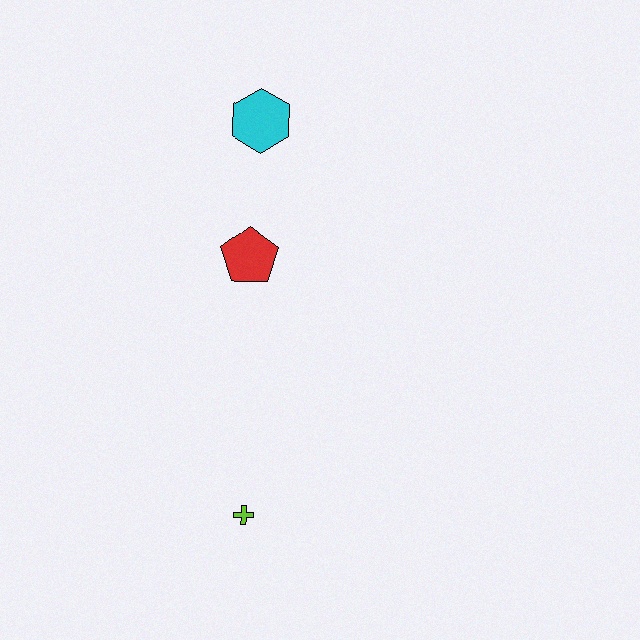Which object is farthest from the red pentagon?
The lime cross is farthest from the red pentagon.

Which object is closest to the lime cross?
The red pentagon is closest to the lime cross.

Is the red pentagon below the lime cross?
No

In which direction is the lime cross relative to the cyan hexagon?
The lime cross is below the cyan hexagon.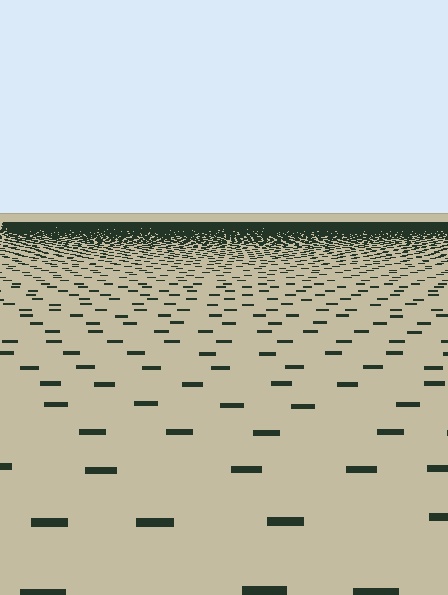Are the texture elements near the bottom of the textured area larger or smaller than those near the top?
Larger. Near the bottom, elements are closer to the viewer and appear at a bigger on-screen size.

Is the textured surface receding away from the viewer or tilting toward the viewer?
The surface is receding away from the viewer. Texture elements get smaller and denser toward the top.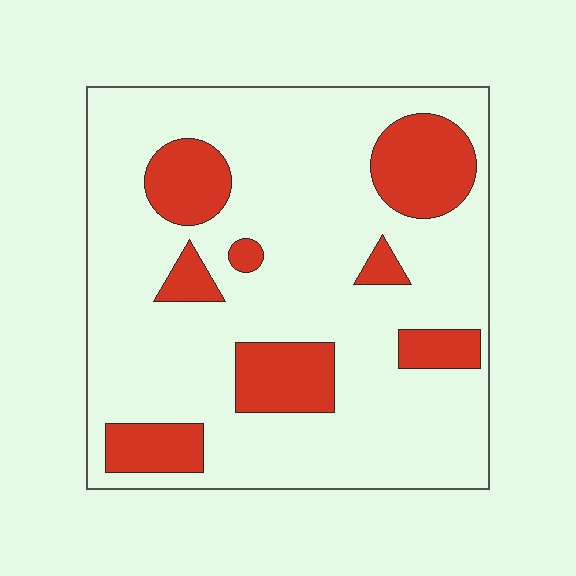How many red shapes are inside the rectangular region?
8.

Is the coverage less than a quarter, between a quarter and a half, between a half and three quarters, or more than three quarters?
Less than a quarter.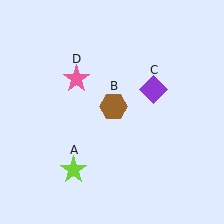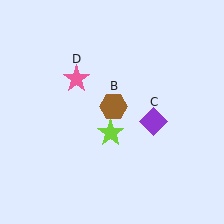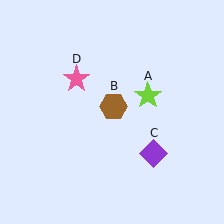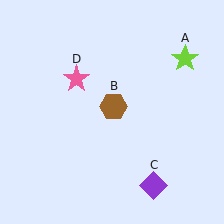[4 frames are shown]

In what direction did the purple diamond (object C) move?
The purple diamond (object C) moved down.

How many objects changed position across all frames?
2 objects changed position: lime star (object A), purple diamond (object C).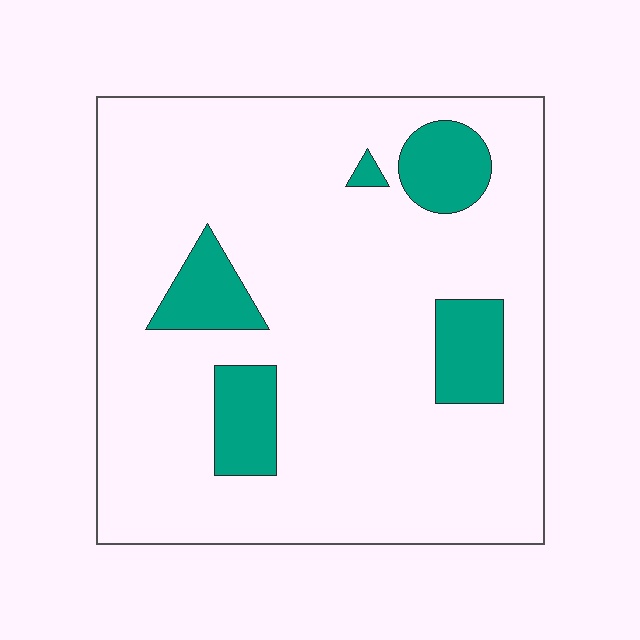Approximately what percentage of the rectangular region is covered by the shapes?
Approximately 15%.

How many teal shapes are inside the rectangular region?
5.